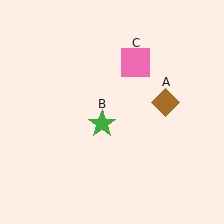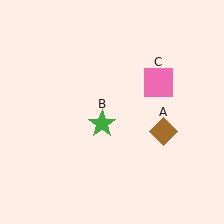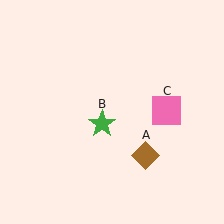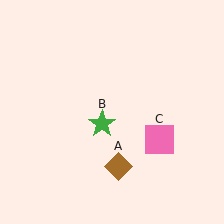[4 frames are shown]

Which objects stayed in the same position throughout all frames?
Green star (object B) remained stationary.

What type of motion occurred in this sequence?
The brown diamond (object A), pink square (object C) rotated clockwise around the center of the scene.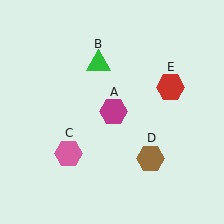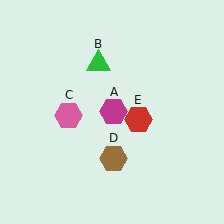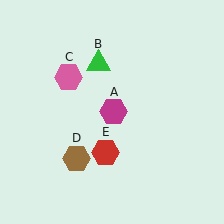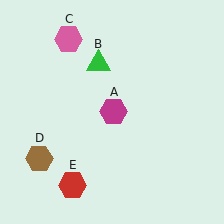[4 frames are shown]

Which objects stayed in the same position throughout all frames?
Magenta hexagon (object A) and green triangle (object B) remained stationary.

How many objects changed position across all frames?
3 objects changed position: pink hexagon (object C), brown hexagon (object D), red hexagon (object E).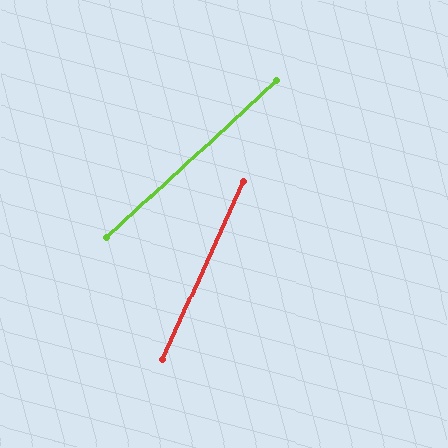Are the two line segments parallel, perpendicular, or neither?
Neither parallel nor perpendicular — they differ by about 23°.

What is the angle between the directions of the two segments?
Approximately 23 degrees.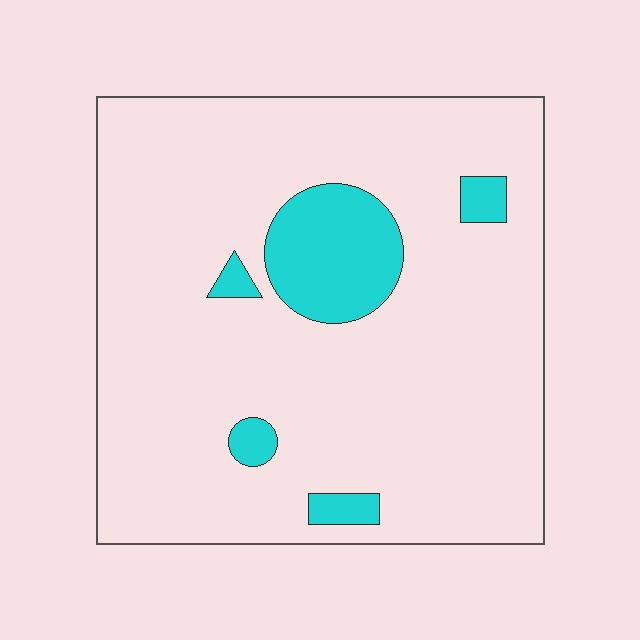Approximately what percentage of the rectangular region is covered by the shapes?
Approximately 10%.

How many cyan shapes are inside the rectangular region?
5.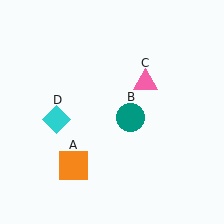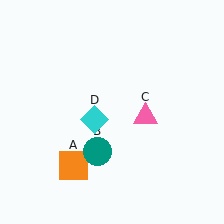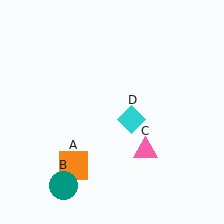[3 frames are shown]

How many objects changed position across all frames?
3 objects changed position: teal circle (object B), pink triangle (object C), cyan diamond (object D).